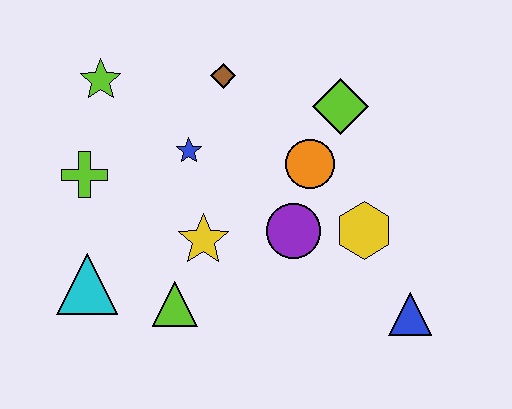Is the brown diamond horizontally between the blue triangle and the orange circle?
No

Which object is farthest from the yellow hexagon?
The lime star is farthest from the yellow hexagon.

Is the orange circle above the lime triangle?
Yes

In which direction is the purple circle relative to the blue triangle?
The purple circle is to the left of the blue triangle.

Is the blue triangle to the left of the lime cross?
No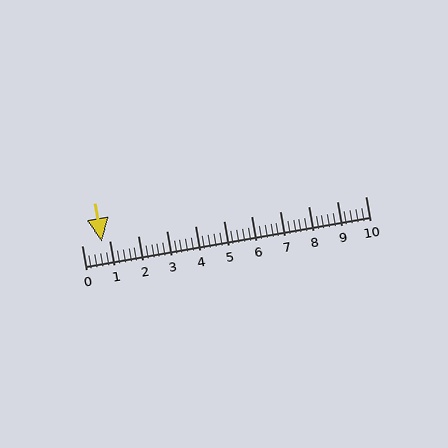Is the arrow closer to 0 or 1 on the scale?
The arrow is closer to 1.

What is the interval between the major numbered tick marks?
The major tick marks are spaced 1 units apart.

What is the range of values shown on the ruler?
The ruler shows values from 0 to 10.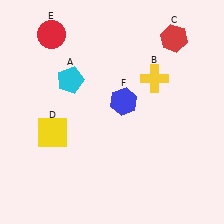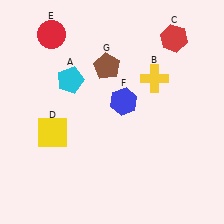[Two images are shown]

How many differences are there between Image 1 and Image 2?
There is 1 difference between the two images.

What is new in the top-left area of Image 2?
A brown pentagon (G) was added in the top-left area of Image 2.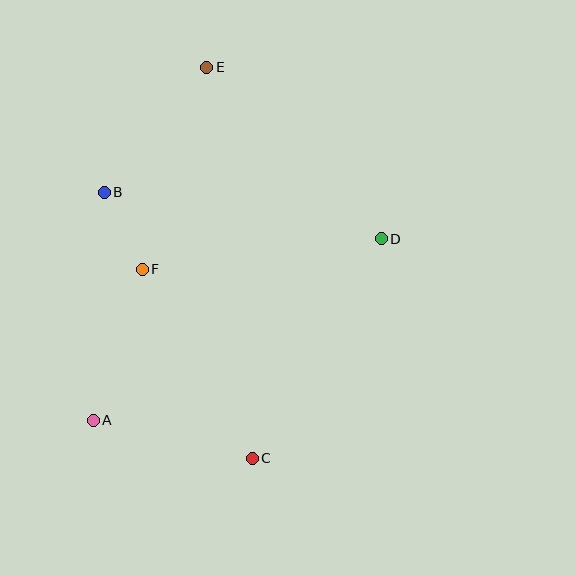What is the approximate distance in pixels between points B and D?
The distance between B and D is approximately 281 pixels.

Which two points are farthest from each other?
Points C and E are farthest from each other.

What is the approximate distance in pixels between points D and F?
The distance between D and F is approximately 241 pixels.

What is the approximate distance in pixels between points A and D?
The distance between A and D is approximately 341 pixels.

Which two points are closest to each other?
Points B and F are closest to each other.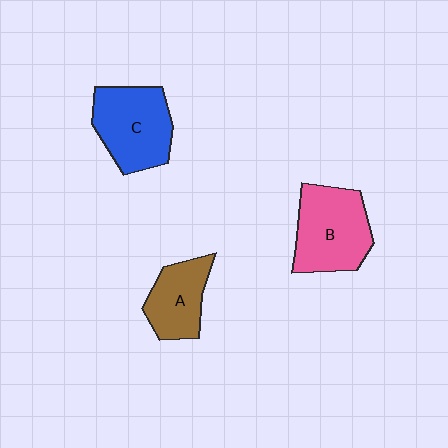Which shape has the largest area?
Shape B (pink).